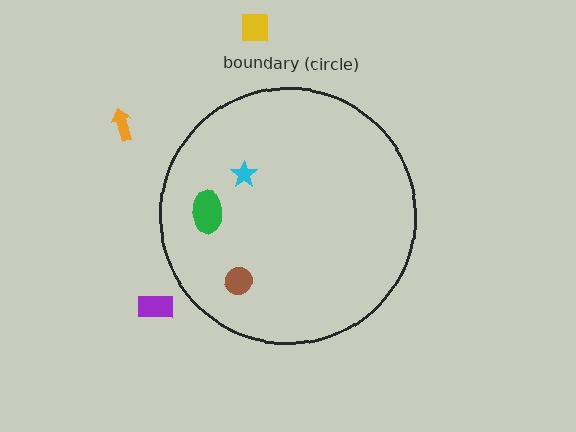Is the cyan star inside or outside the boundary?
Inside.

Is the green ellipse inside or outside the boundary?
Inside.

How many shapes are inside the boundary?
3 inside, 3 outside.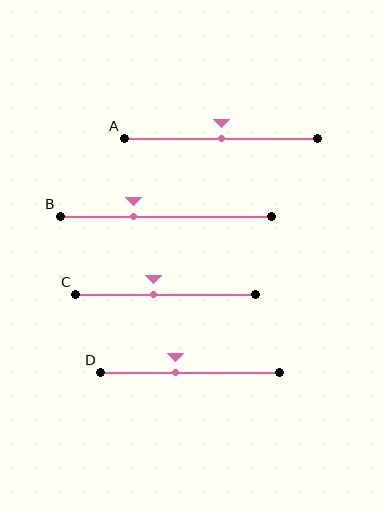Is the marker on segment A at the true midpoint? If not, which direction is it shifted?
Yes, the marker on segment A is at the true midpoint.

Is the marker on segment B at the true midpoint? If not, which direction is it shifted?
No, the marker on segment B is shifted to the left by about 15% of the segment length.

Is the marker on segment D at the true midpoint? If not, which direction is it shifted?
No, the marker on segment D is shifted to the left by about 8% of the segment length.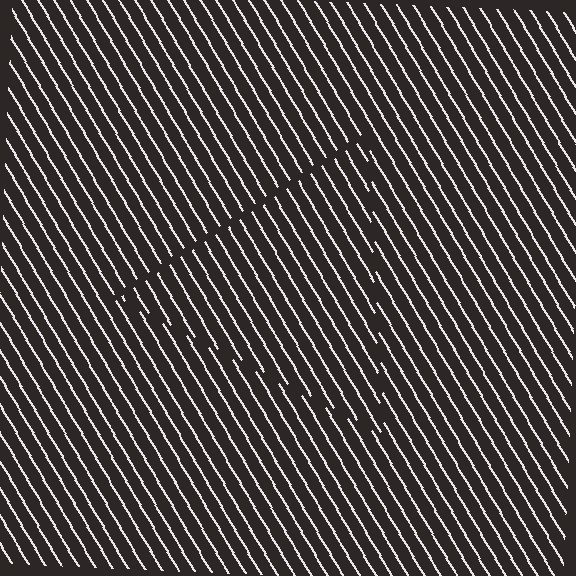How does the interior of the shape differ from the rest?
The interior of the shape contains the same grating, shifted by half a period — the contour is defined by the phase discontinuity where line-ends from the inner and outer gratings abut.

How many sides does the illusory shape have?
3 sides — the line-ends trace a triangle.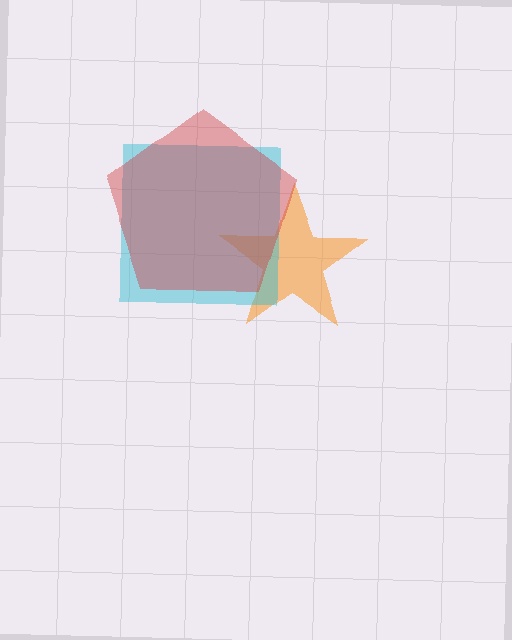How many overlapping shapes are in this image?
There are 3 overlapping shapes in the image.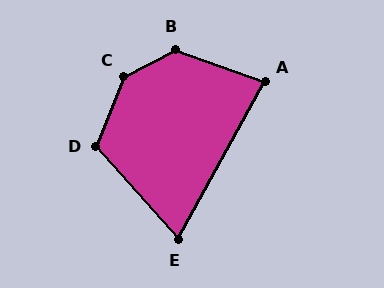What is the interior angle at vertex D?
Approximately 117 degrees (obtuse).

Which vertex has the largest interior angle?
C, at approximately 139 degrees.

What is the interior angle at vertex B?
Approximately 132 degrees (obtuse).